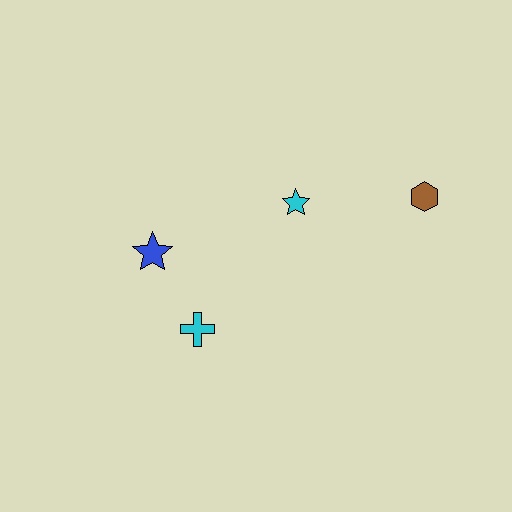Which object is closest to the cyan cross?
The blue star is closest to the cyan cross.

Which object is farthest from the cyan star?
The cyan cross is farthest from the cyan star.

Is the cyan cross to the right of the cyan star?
No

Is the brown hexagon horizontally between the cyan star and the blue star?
No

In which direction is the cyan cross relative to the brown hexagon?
The cyan cross is to the left of the brown hexagon.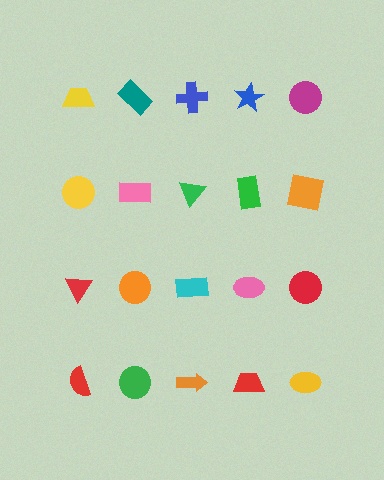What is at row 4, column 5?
A yellow ellipse.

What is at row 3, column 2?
An orange circle.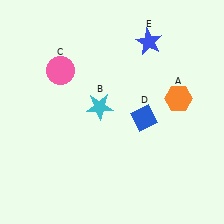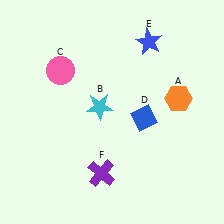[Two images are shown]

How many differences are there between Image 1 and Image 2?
There is 1 difference between the two images.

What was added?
A purple cross (F) was added in Image 2.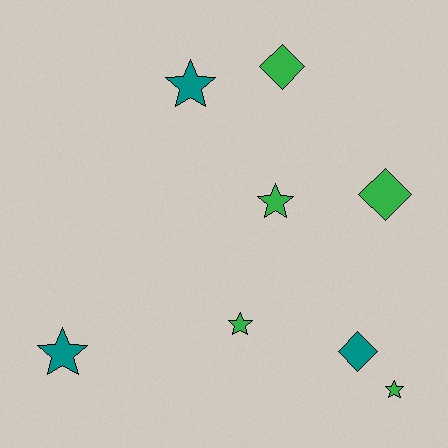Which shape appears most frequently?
Star, with 5 objects.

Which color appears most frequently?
Green, with 5 objects.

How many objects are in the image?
There are 8 objects.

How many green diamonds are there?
There are 2 green diamonds.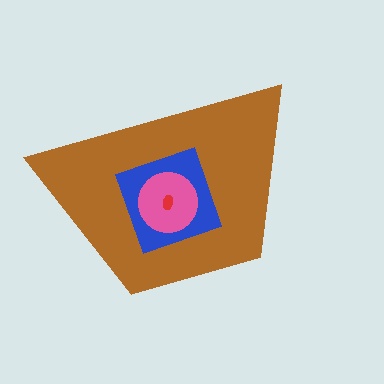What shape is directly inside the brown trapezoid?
The blue square.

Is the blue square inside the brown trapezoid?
Yes.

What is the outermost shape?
The brown trapezoid.